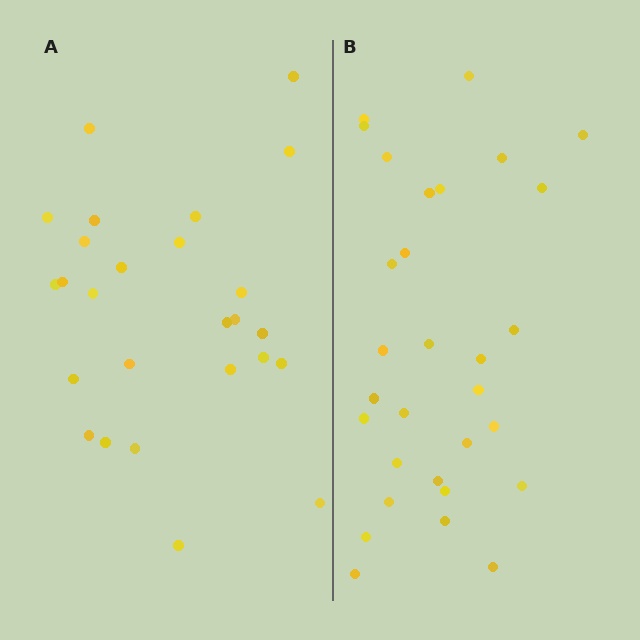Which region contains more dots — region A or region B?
Region B (the right region) has more dots.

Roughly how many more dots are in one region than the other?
Region B has about 4 more dots than region A.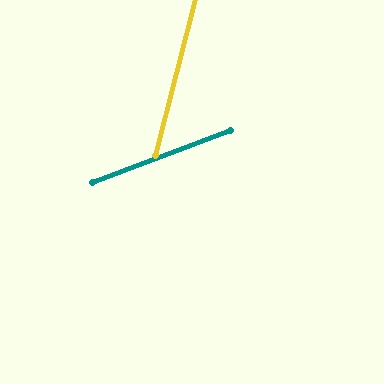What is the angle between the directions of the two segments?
Approximately 55 degrees.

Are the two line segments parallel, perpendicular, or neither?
Neither parallel nor perpendicular — they differ by about 55°.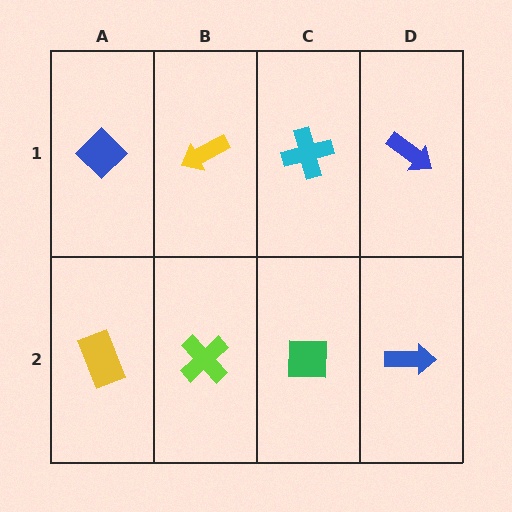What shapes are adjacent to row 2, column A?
A blue diamond (row 1, column A), a lime cross (row 2, column B).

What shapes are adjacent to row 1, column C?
A green square (row 2, column C), a yellow arrow (row 1, column B), a blue arrow (row 1, column D).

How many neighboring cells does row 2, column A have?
2.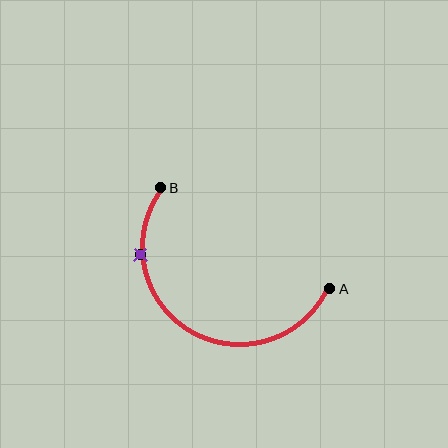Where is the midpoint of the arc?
The arc midpoint is the point on the curve farthest from the straight line joining A and B. It sits below that line.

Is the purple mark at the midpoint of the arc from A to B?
No. The purple mark lies on the arc but is closer to endpoint B. The arc midpoint would be at the point on the curve equidistant along the arc from both A and B.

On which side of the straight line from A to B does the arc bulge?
The arc bulges below the straight line connecting A and B.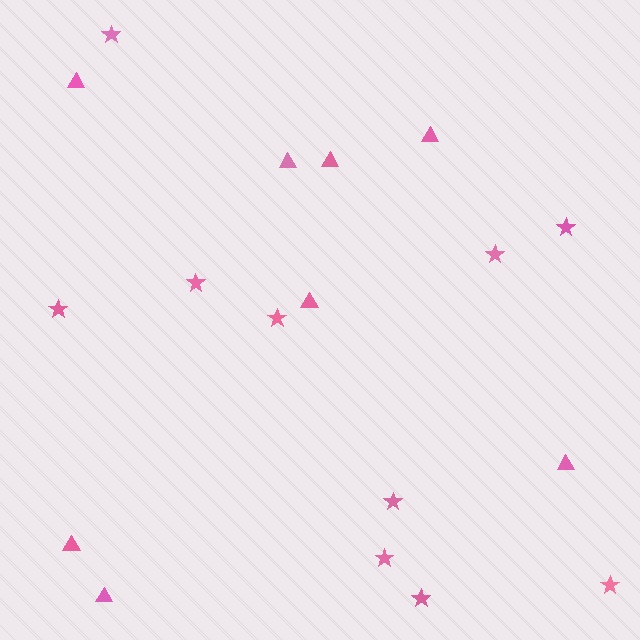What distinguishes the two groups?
There are 2 groups: one group of triangles (8) and one group of stars (10).